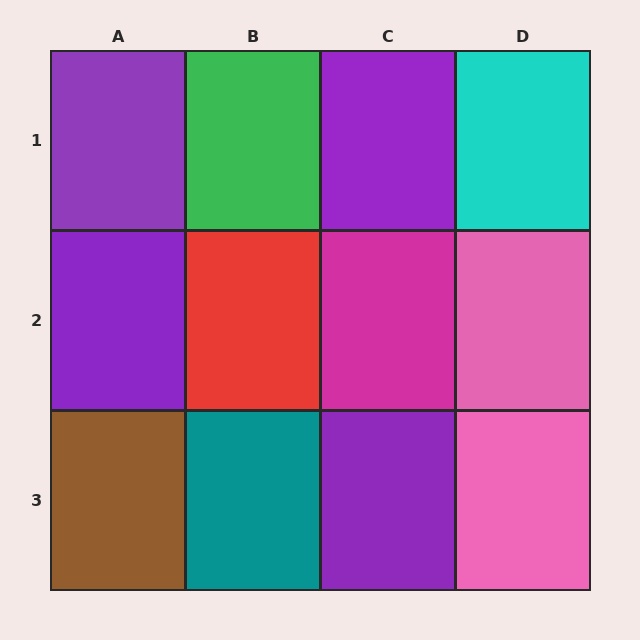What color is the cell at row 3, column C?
Purple.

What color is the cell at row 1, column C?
Purple.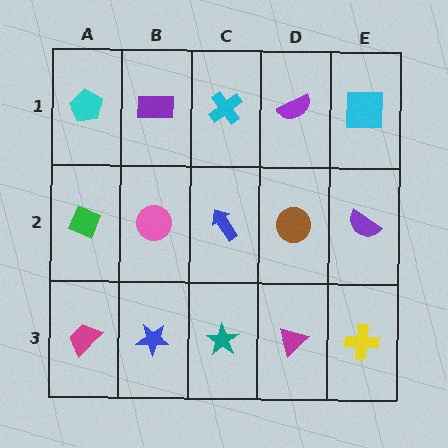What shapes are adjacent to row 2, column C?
A cyan cross (row 1, column C), a teal star (row 3, column C), a pink circle (row 2, column B), a brown circle (row 2, column D).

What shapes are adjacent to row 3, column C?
A blue arrow (row 2, column C), a blue star (row 3, column B), a magenta triangle (row 3, column D).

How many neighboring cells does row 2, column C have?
4.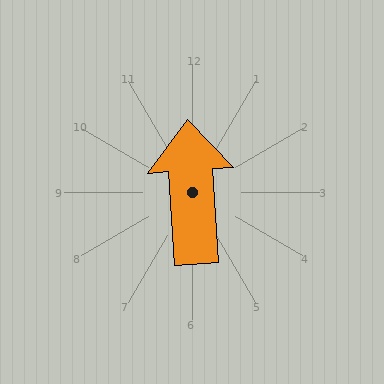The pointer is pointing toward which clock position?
Roughly 12 o'clock.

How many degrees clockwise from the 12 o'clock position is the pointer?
Approximately 356 degrees.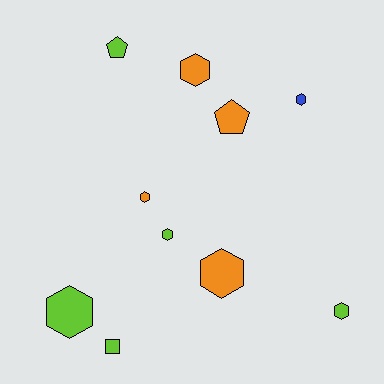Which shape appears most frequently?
Hexagon, with 7 objects.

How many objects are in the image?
There are 10 objects.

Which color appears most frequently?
Lime, with 5 objects.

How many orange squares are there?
There are no orange squares.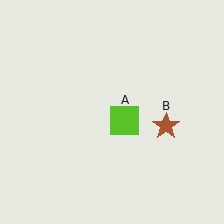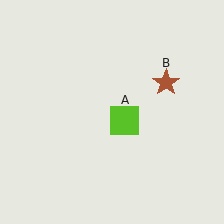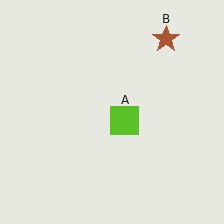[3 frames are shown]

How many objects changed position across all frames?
1 object changed position: brown star (object B).